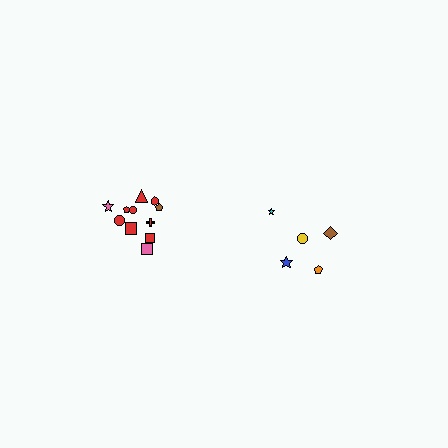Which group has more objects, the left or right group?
The left group.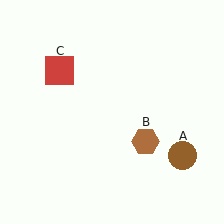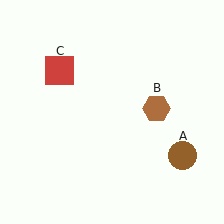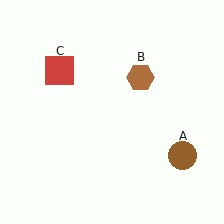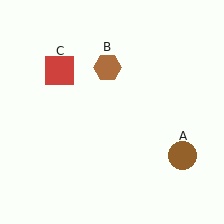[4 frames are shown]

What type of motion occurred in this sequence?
The brown hexagon (object B) rotated counterclockwise around the center of the scene.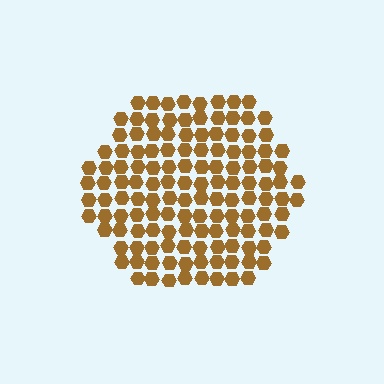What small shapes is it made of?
It is made of small hexagons.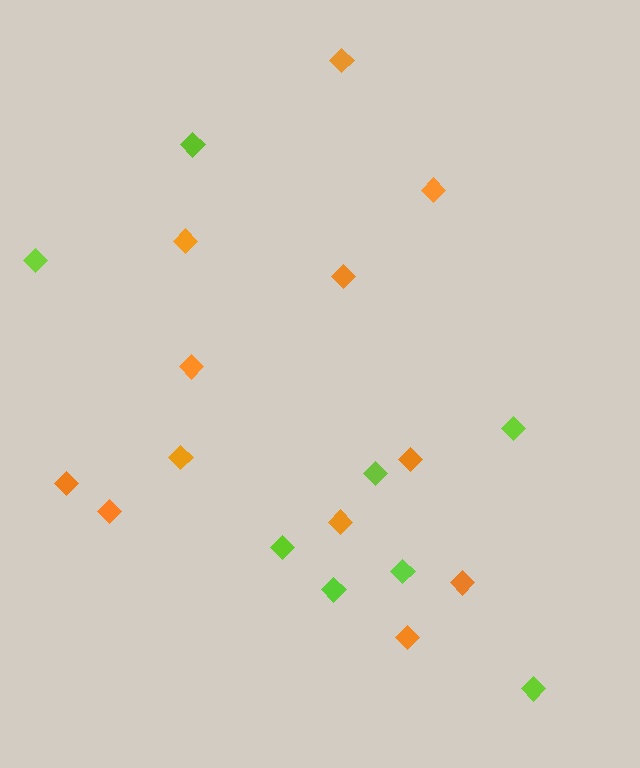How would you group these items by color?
There are 2 groups: one group of orange diamonds (12) and one group of lime diamonds (8).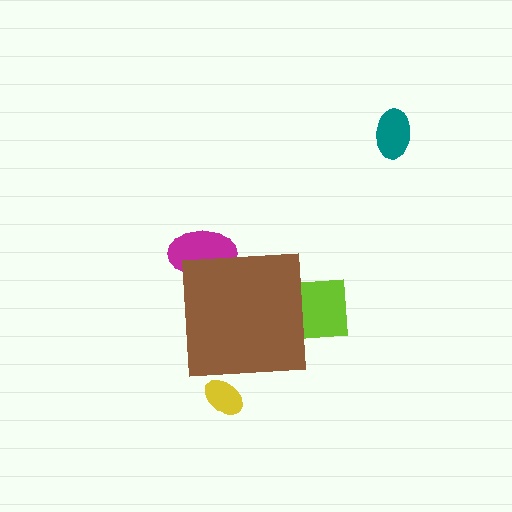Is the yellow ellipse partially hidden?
Yes, the yellow ellipse is partially hidden behind the brown square.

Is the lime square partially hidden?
Yes, the lime square is partially hidden behind the brown square.